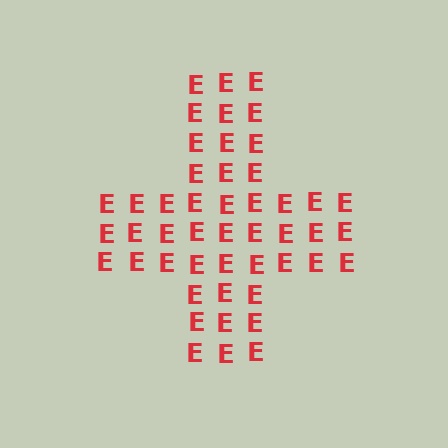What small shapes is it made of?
It is made of small letter E's.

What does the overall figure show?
The overall figure shows a cross.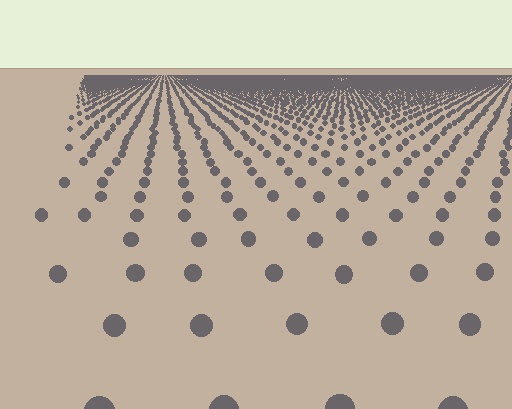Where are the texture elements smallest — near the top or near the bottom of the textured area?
Near the top.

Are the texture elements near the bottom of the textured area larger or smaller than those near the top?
Larger. Near the bottom, elements are closer to the viewer and appear at a bigger on-screen size.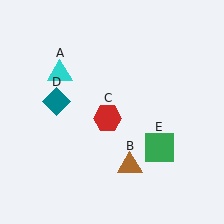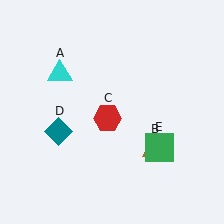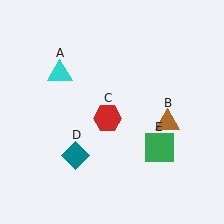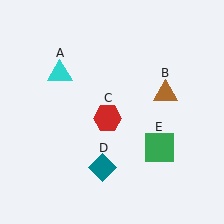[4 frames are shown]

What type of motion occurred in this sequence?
The brown triangle (object B), teal diamond (object D) rotated counterclockwise around the center of the scene.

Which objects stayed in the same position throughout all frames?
Cyan triangle (object A) and red hexagon (object C) and green square (object E) remained stationary.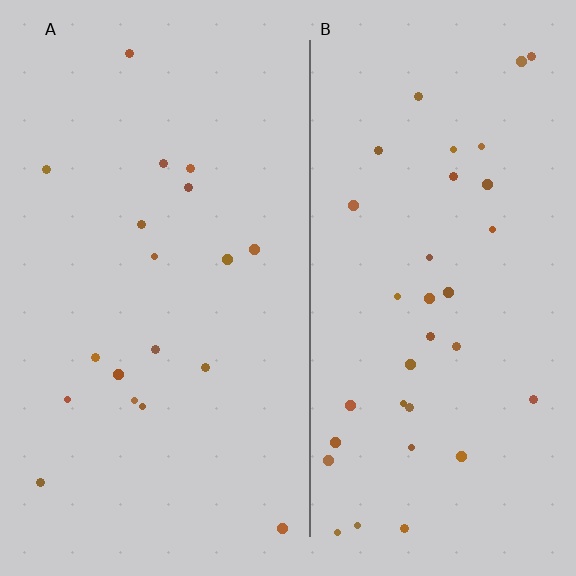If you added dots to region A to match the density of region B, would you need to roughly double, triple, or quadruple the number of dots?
Approximately double.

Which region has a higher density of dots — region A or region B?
B (the right).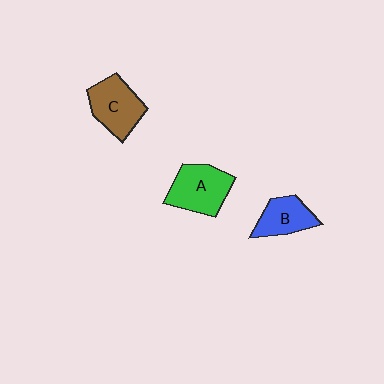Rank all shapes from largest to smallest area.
From largest to smallest: A (green), C (brown), B (blue).